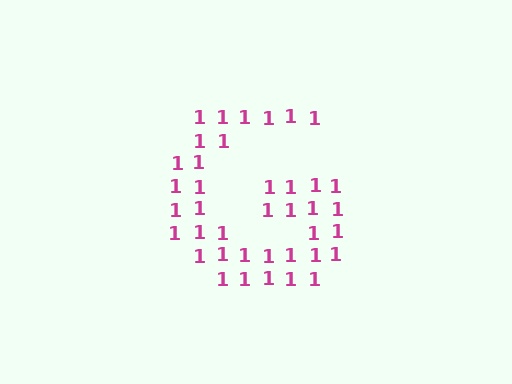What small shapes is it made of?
It is made of small digit 1's.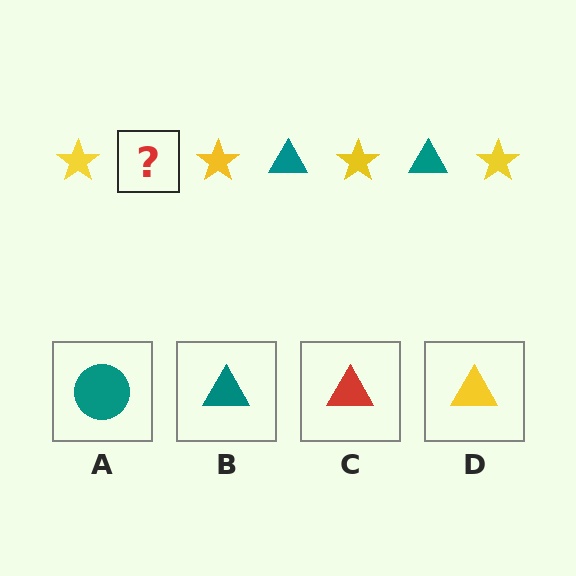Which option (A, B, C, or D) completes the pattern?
B.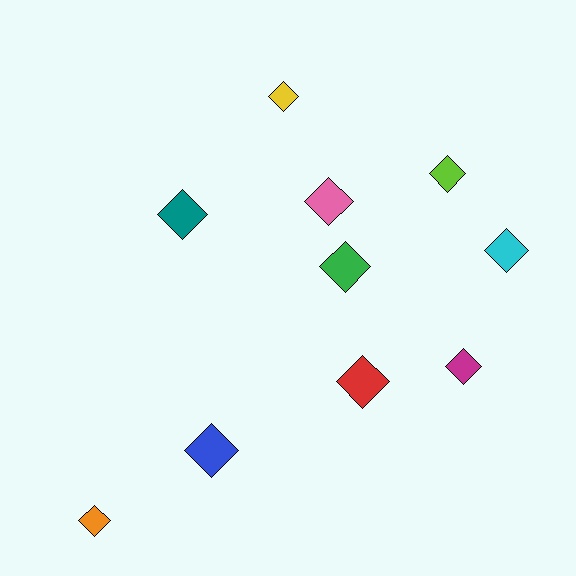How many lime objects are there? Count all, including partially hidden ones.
There is 1 lime object.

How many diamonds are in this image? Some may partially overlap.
There are 10 diamonds.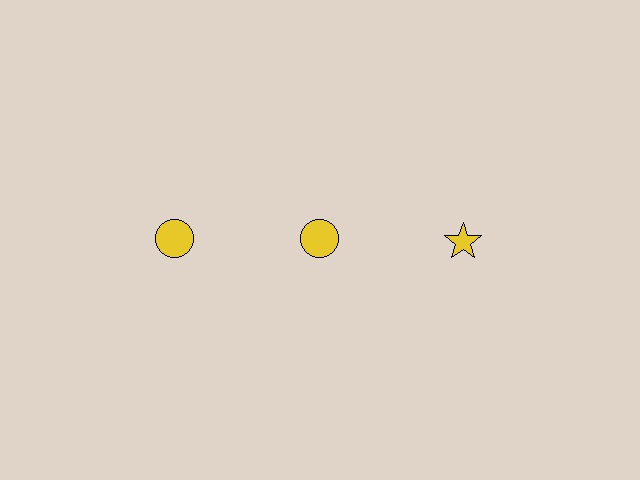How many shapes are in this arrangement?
There are 3 shapes arranged in a grid pattern.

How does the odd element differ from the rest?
It has a different shape: star instead of circle.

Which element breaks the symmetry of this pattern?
The yellow star in the top row, center column breaks the symmetry. All other shapes are yellow circles.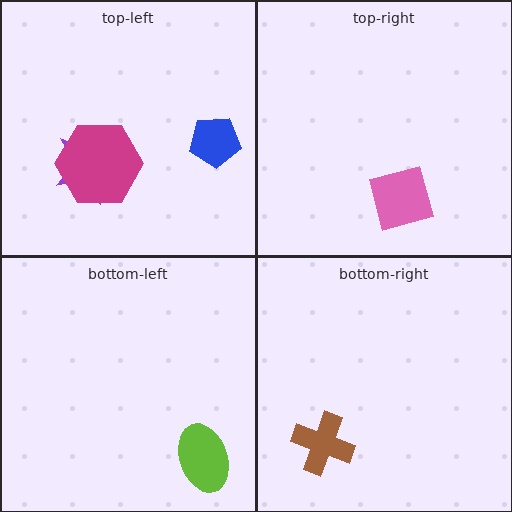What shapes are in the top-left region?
The purple star, the magenta hexagon, the blue pentagon.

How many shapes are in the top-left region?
3.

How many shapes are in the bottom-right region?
1.